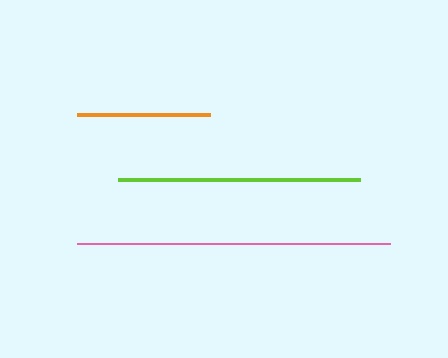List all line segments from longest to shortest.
From longest to shortest: pink, lime, orange.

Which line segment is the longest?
The pink line is the longest at approximately 313 pixels.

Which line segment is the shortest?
The orange line is the shortest at approximately 133 pixels.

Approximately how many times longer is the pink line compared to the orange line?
The pink line is approximately 2.4 times the length of the orange line.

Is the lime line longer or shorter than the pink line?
The pink line is longer than the lime line.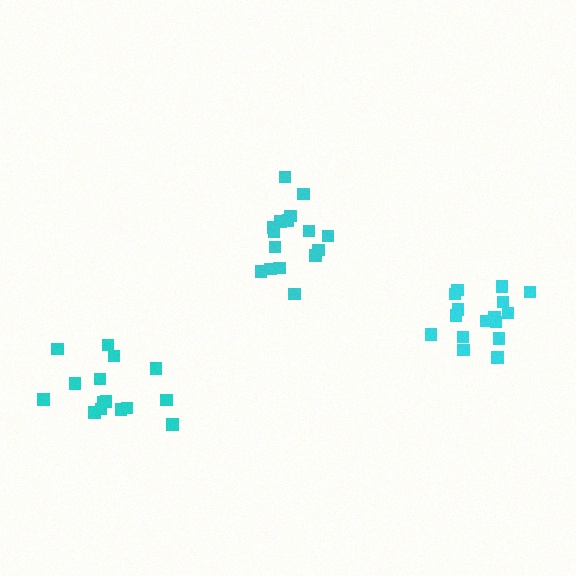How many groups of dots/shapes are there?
There are 3 groups.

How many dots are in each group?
Group 1: 15 dots, Group 2: 16 dots, Group 3: 16 dots (47 total).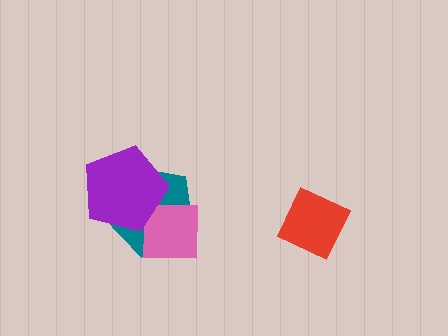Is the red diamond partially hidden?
No, no other shape covers it.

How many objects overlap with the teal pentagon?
2 objects overlap with the teal pentagon.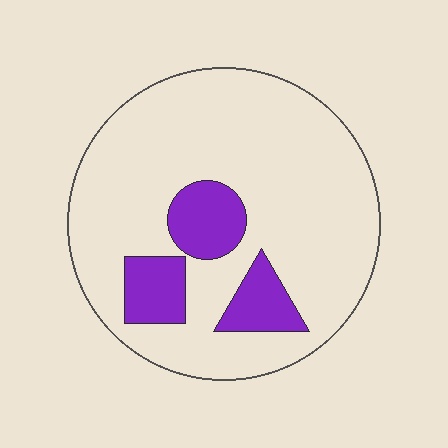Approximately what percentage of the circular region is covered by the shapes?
Approximately 15%.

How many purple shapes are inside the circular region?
3.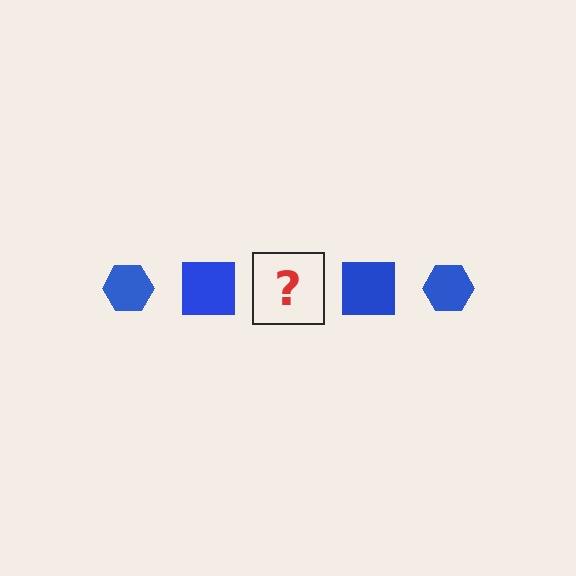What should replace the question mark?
The question mark should be replaced with a blue hexagon.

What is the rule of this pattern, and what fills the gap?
The rule is that the pattern cycles through hexagon, square shapes in blue. The gap should be filled with a blue hexagon.